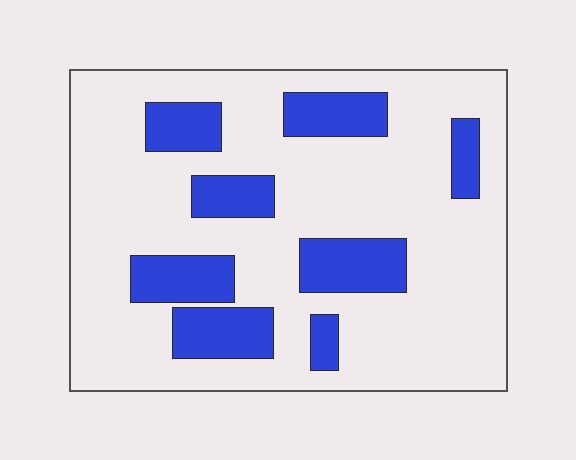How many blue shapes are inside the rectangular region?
8.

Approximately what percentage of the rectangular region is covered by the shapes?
Approximately 25%.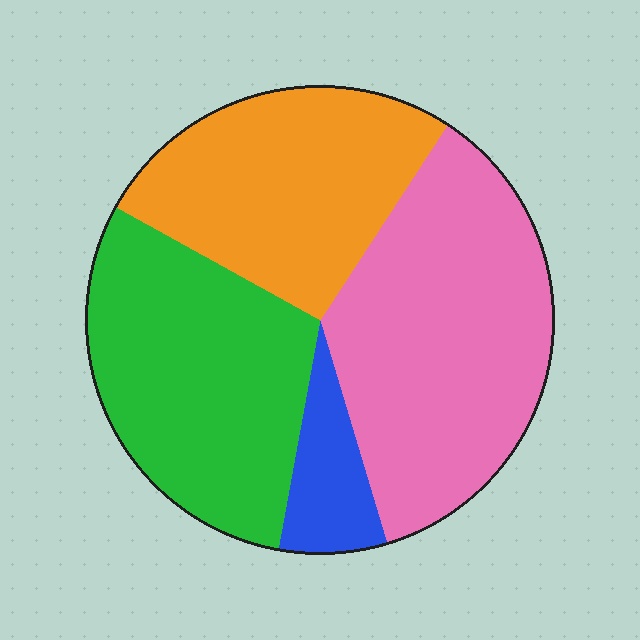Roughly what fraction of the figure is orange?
Orange covers around 25% of the figure.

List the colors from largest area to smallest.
From largest to smallest: pink, green, orange, blue.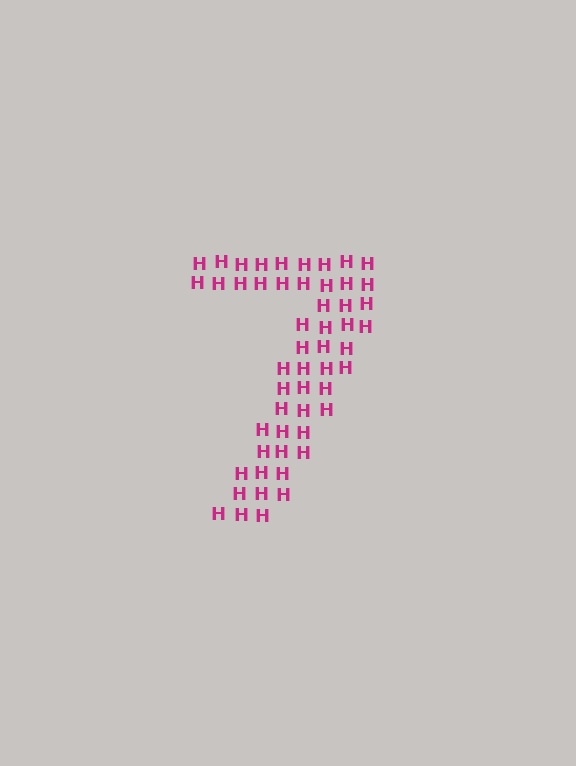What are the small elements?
The small elements are letter H's.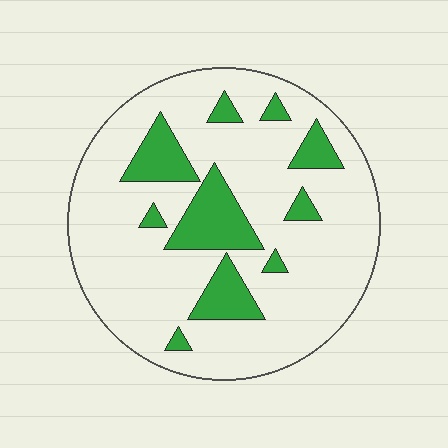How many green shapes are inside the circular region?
10.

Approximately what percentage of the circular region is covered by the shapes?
Approximately 20%.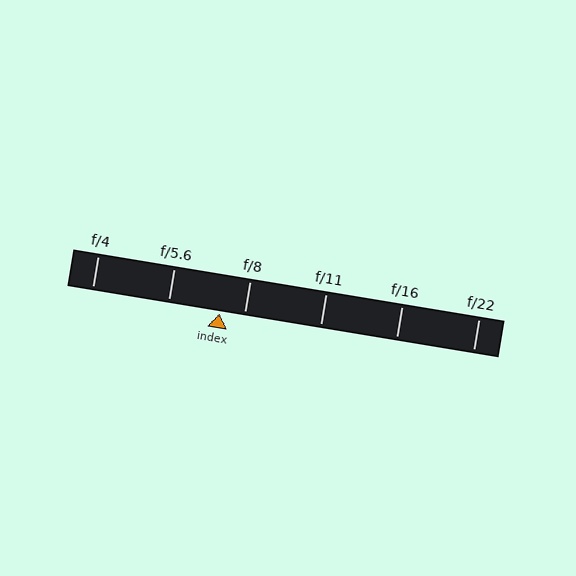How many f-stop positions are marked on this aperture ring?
There are 6 f-stop positions marked.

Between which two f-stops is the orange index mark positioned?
The index mark is between f/5.6 and f/8.